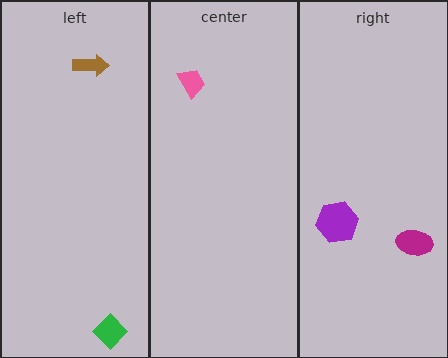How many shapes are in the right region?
2.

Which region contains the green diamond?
The left region.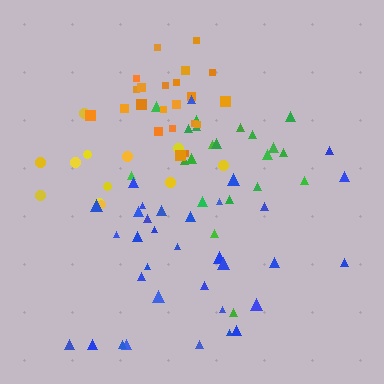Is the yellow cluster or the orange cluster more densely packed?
Orange.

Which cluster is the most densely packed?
Orange.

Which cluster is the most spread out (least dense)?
Blue.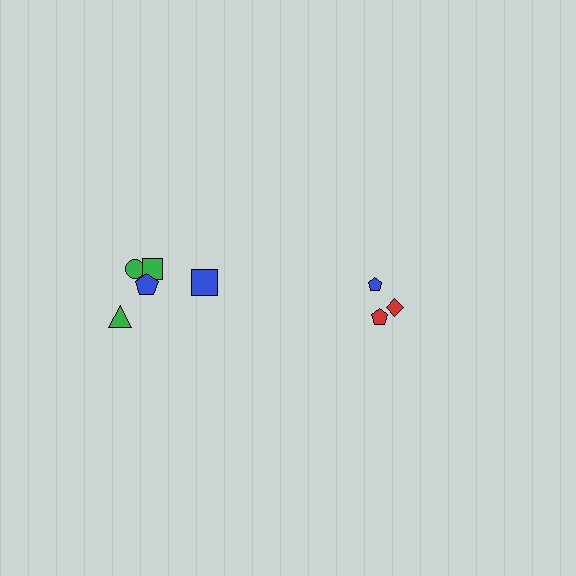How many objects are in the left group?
There are 6 objects.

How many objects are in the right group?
There are 3 objects.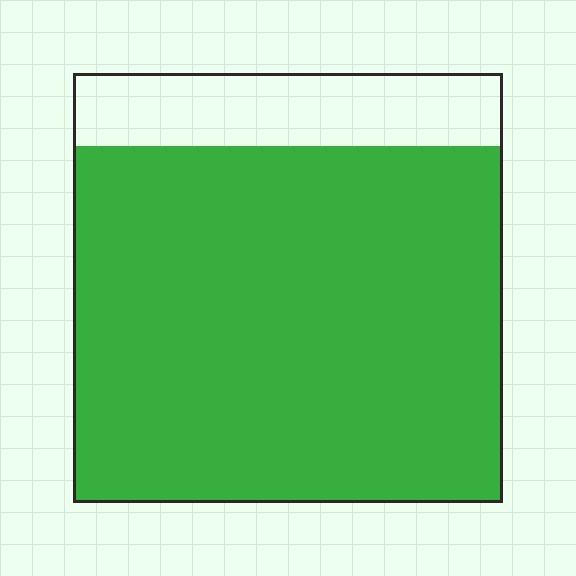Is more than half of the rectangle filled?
Yes.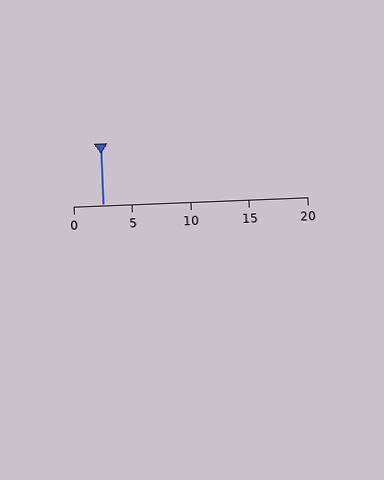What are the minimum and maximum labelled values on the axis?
The axis runs from 0 to 20.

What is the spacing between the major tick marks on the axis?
The major ticks are spaced 5 apart.